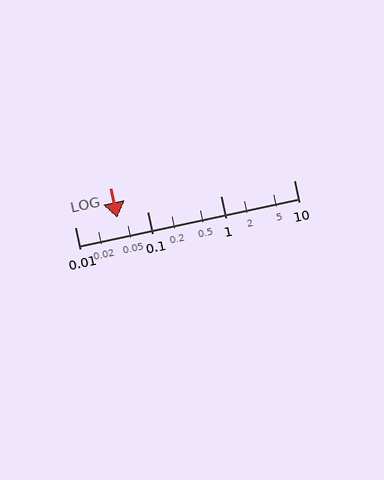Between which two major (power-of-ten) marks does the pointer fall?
The pointer is between 0.01 and 0.1.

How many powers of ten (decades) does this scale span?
The scale spans 3 decades, from 0.01 to 10.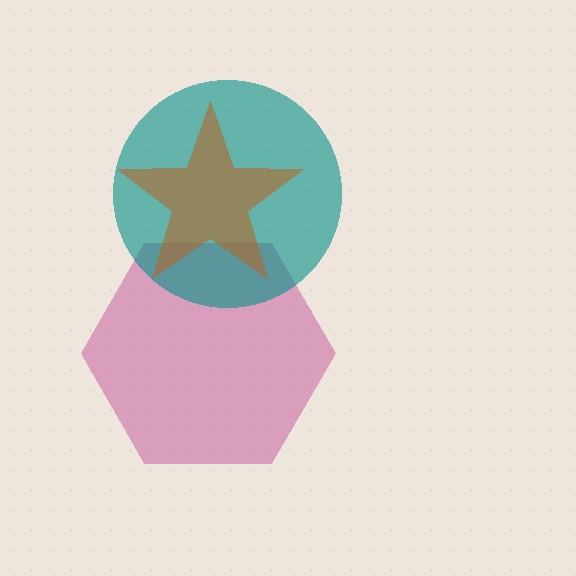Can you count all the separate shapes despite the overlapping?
Yes, there are 3 separate shapes.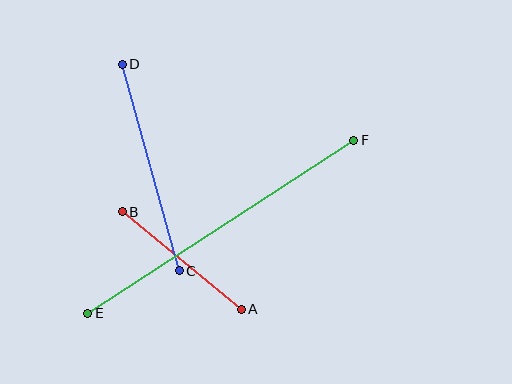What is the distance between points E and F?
The distance is approximately 318 pixels.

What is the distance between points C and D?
The distance is approximately 214 pixels.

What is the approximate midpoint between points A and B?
The midpoint is at approximately (182, 260) pixels.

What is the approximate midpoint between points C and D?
The midpoint is at approximately (151, 168) pixels.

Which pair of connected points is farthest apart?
Points E and F are farthest apart.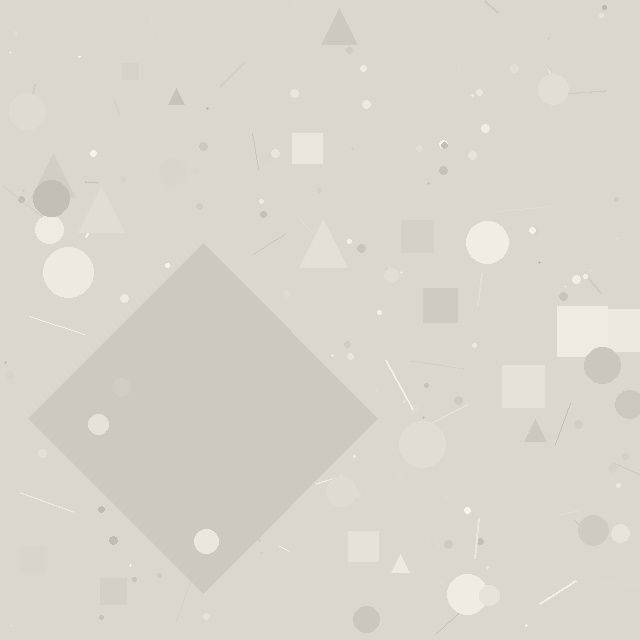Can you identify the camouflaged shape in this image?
The camouflaged shape is a diamond.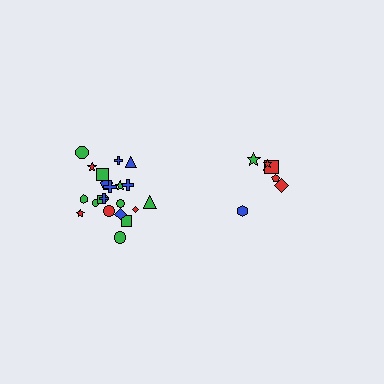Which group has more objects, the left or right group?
The left group.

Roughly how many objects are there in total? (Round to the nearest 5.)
Roughly 30 objects in total.